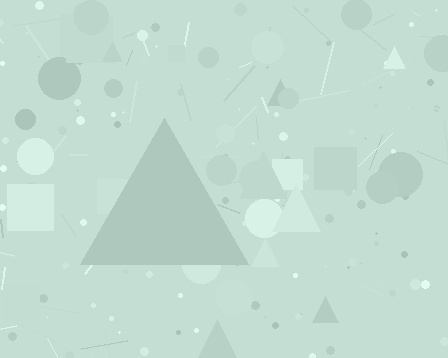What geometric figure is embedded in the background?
A triangle is embedded in the background.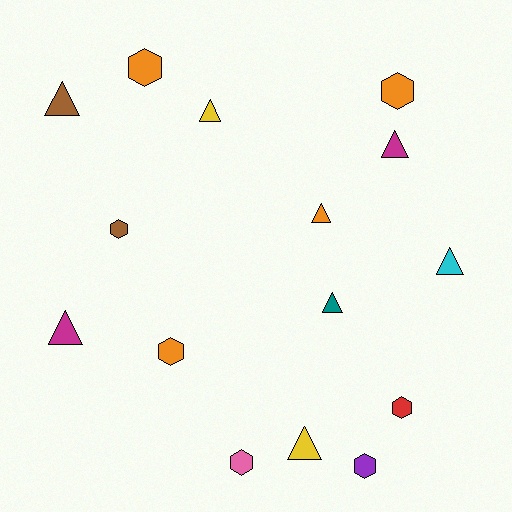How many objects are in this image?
There are 15 objects.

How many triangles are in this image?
There are 8 triangles.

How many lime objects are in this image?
There are no lime objects.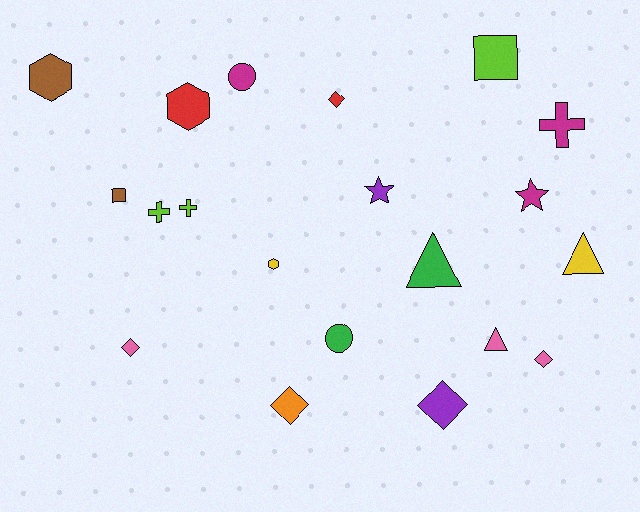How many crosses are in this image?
There are 3 crosses.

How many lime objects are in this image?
There are 3 lime objects.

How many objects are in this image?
There are 20 objects.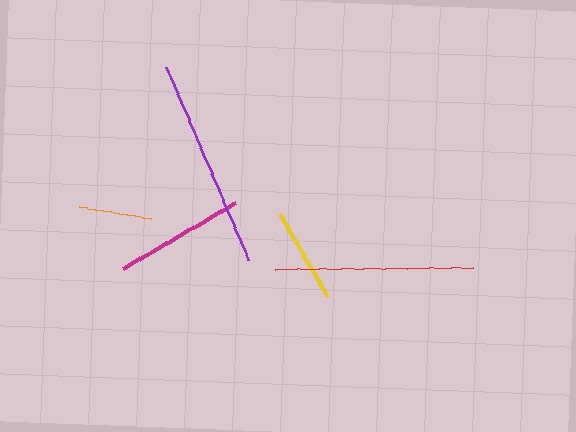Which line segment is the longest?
The purple line is the longest at approximately 209 pixels.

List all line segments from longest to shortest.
From longest to shortest: purple, red, magenta, yellow, orange.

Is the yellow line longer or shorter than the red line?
The red line is longer than the yellow line.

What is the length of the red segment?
The red segment is approximately 198 pixels long.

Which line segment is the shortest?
The orange line is the shortest at approximately 73 pixels.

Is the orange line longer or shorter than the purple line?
The purple line is longer than the orange line.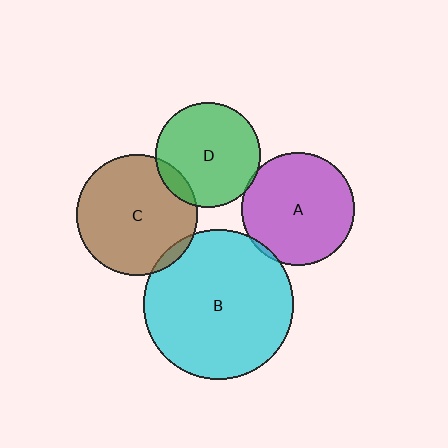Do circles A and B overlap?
Yes.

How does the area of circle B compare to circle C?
Approximately 1.5 times.